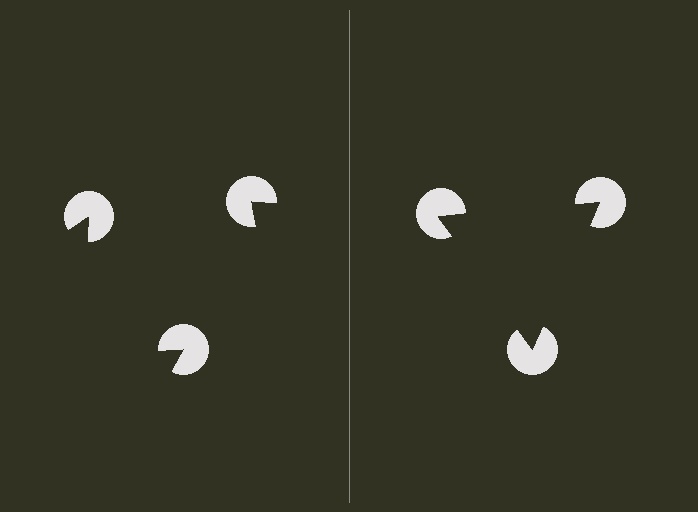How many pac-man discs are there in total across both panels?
6 — 3 on each side.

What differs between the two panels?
The pac-man discs are positioned identically on both sides; only the wedge orientations differ. On the right they align to a triangle; on the left they are misaligned.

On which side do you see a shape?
An illusory triangle appears on the right side. On the left side the wedge cuts are rotated, so no coherent shape forms.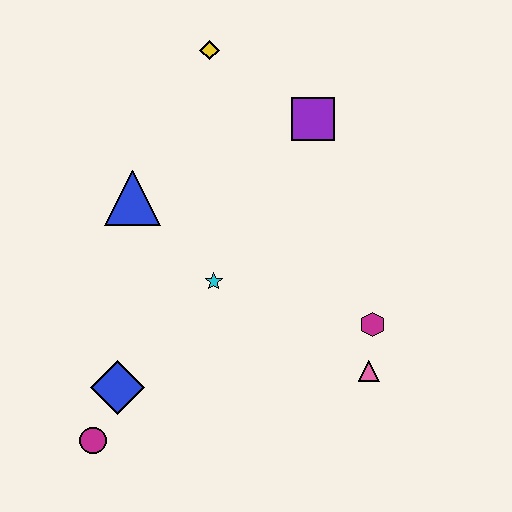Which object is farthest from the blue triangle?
The pink triangle is farthest from the blue triangle.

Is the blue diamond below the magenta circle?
No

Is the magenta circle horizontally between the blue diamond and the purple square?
No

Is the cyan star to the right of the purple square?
No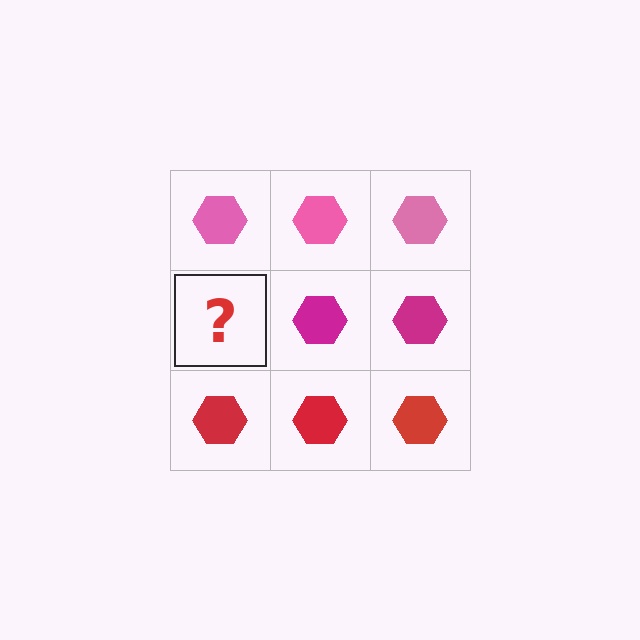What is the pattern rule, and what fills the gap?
The rule is that each row has a consistent color. The gap should be filled with a magenta hexagon.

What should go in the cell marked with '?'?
The missing cell should contain a magenta hexagon.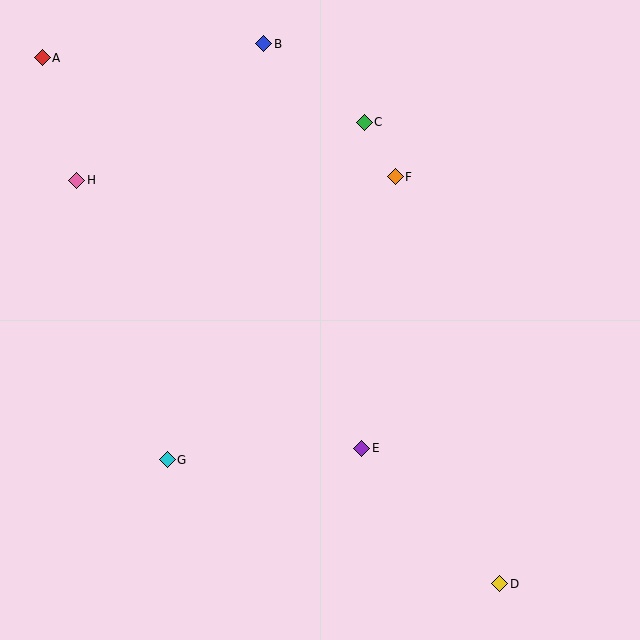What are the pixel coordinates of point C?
Point C is at (364, 122).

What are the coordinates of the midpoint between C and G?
The midpoint between C and G is at (266, 291).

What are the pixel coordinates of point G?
Point G is at (167, 460).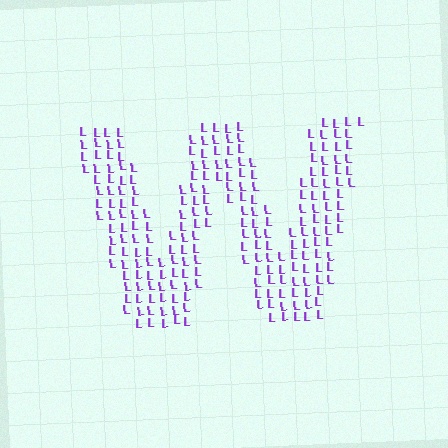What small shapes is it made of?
It is made of small letter L's.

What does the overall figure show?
The overall figure shows the letter W.